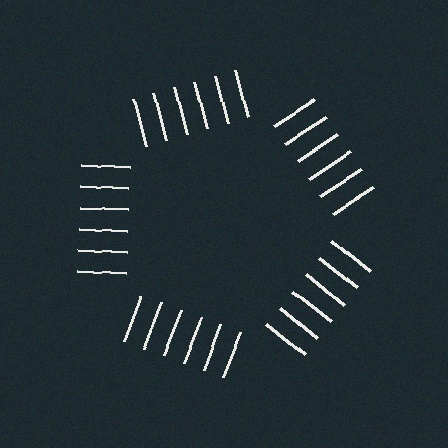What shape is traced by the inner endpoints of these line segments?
An illusory pentagon — the line segments terminate on its edges but no continuous stroke is drawn.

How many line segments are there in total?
30 — 6 along each of the 5 edges.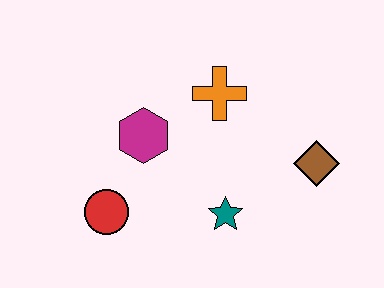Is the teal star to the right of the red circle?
Yes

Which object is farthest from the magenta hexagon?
The brown diamond is farthest from the magenta hexagon.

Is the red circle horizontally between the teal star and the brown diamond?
No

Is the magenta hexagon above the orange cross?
No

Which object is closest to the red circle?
The magenta hexagon is closest to the red circle.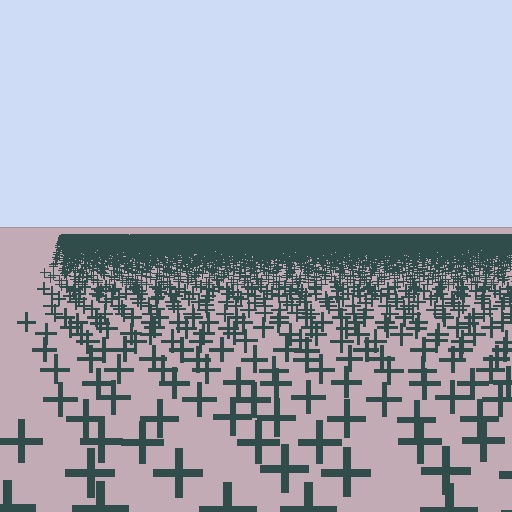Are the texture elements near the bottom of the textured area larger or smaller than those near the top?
Larger. Near the bottom, elements are closer to the viewer and appear at a bigger on-screen size.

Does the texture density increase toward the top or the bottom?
Density increases toward the top.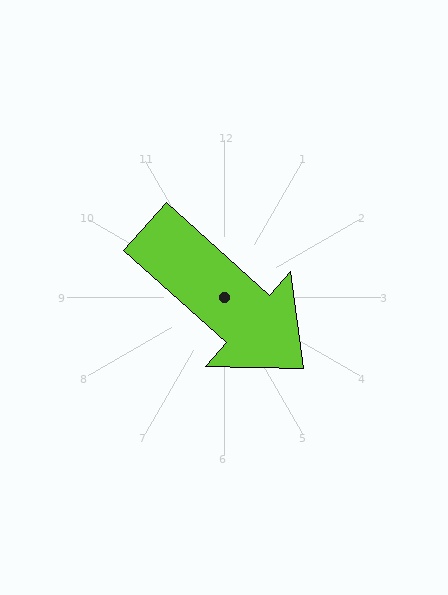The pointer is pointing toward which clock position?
Roughly 4 o'clock.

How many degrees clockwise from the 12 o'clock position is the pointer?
Approximately 132 degrees.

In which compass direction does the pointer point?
Southeast.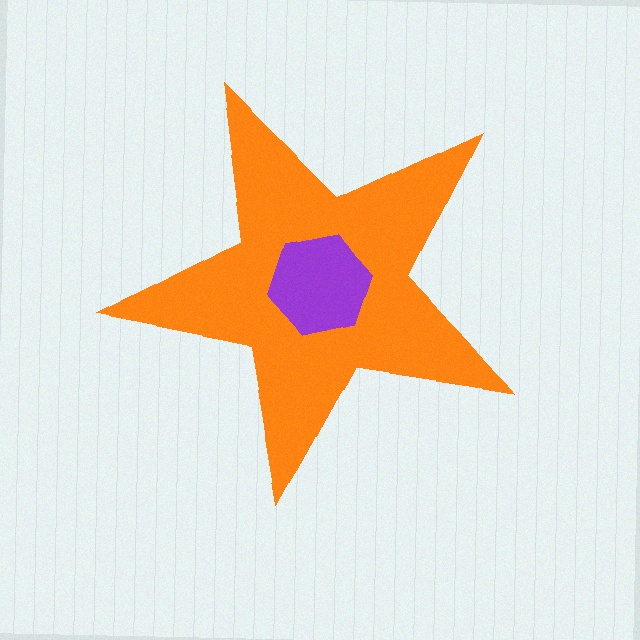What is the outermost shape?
The orange star.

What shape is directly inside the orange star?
The purple hexagon.